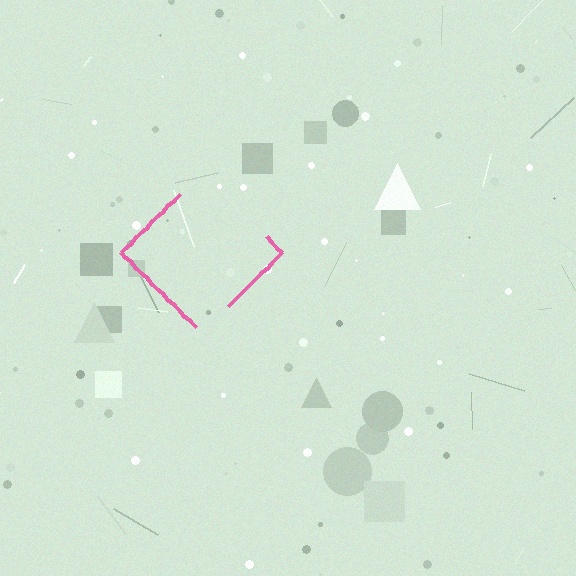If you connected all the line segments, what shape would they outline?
They would outline a diamond.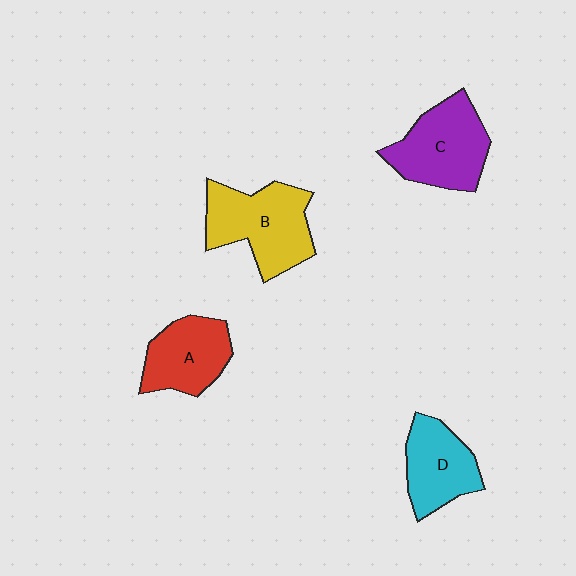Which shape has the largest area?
Shape B (yellow).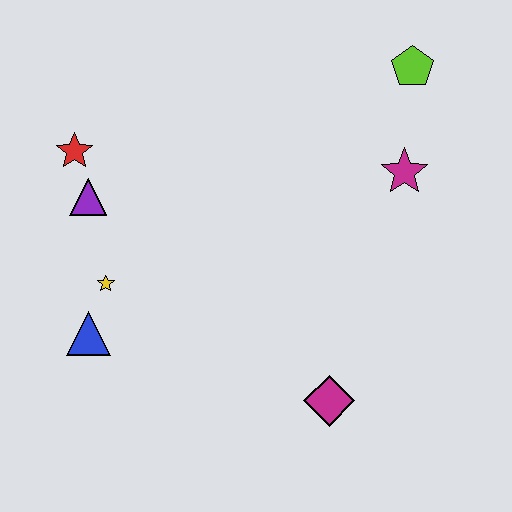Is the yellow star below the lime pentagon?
Yes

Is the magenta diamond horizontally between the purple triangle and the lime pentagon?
Yes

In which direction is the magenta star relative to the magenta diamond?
The magenta star is above the magenta diamond.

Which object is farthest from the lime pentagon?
The blue triangle is farthest from the lime pentagon.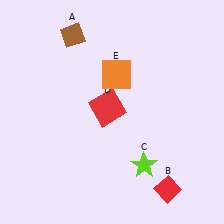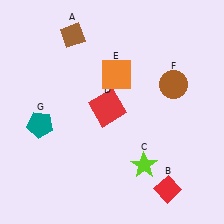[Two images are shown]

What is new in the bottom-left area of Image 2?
A teal pentagon (G) was added in the bottom-left area of Image 2.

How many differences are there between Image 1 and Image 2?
There are 2 differences between the two images.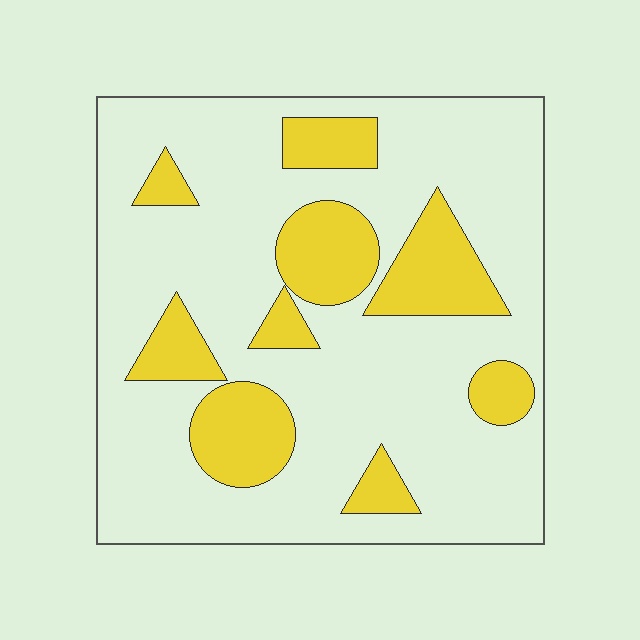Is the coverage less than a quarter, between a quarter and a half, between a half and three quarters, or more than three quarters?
Less than a quarter.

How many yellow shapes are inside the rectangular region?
9.